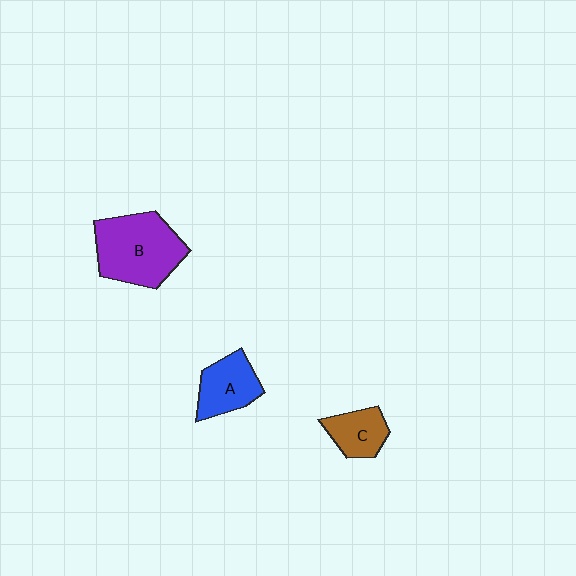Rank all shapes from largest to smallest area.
From largest to smallest: B (purple), A (blue), C (brown).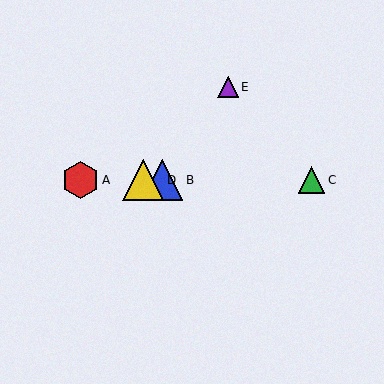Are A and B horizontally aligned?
Yes, both are at y≈180.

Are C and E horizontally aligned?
No, C is at y≈180 and E is at y≈87.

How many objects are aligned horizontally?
4 objects (A, B, C, D) are aligned horizontally.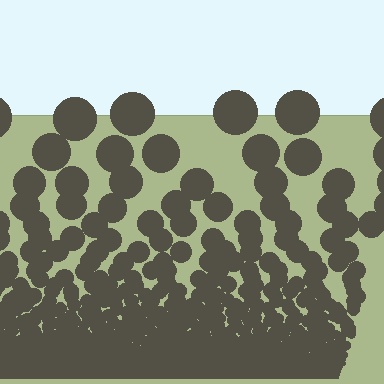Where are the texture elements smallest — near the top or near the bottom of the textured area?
Near the bottom.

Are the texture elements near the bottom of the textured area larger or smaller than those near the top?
Smaller. The gradient is inverted — elements near the bottom are smaller and denser.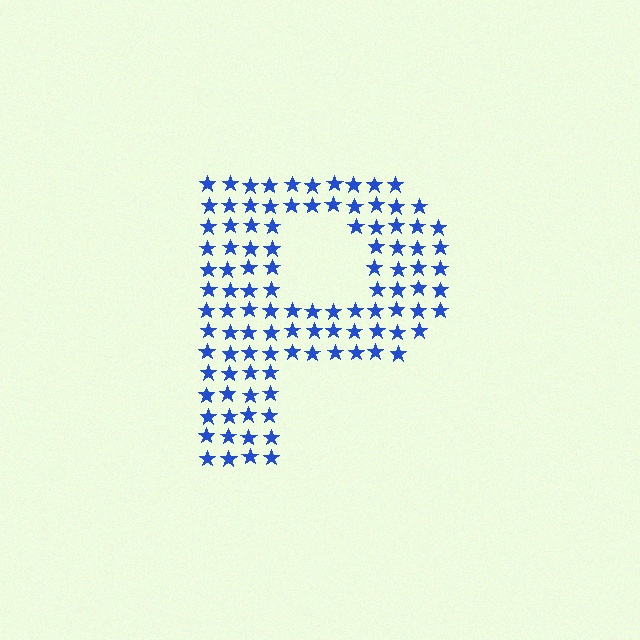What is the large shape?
The large shape is the letter P.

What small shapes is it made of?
It is made of small stars.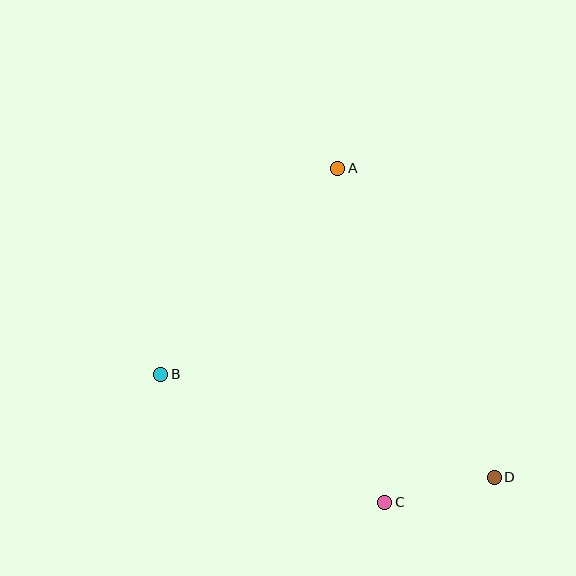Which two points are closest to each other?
Points C and D are closest to each other.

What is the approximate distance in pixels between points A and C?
The distance between A and C is approximately 337 pixels.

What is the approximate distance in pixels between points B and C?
The distance between B and C is approximately 258 pixels.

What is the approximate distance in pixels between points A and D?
The distance between A and D is approximately 346 pixels.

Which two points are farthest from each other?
Points B and D are farthest from each other.